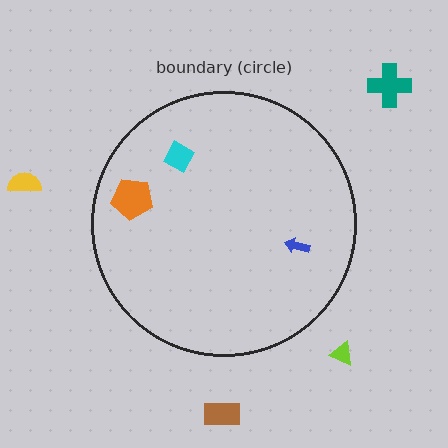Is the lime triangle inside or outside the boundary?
Outside.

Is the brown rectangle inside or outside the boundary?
Outside.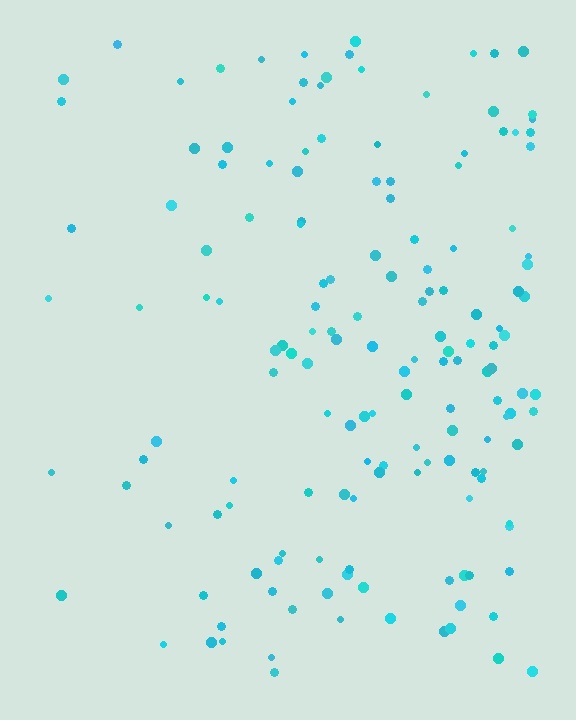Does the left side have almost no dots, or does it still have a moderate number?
Still a moderate number, just noticeably fewer than the right.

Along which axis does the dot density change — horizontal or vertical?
Horizontal.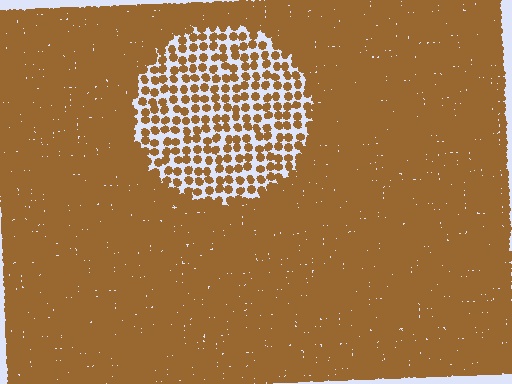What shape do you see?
I see a circle.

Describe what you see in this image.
The image contains small brown elements arranged at two different densities. A circle-shaped region is visible where the elements are less densely packed than the surrounding area.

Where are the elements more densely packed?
The elements are more densely packed outside the circle boundary.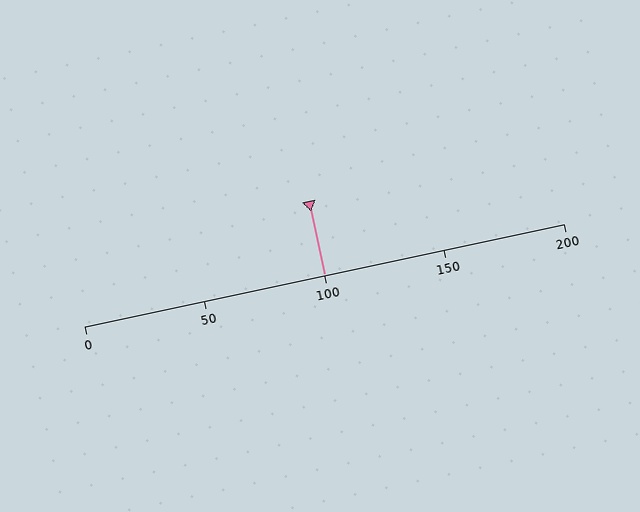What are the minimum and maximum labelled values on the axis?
The axis runs from 0 to 200.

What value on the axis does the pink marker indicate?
The marker indicates approximately 100.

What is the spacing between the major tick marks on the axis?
The major ticks are spaced 50 apart.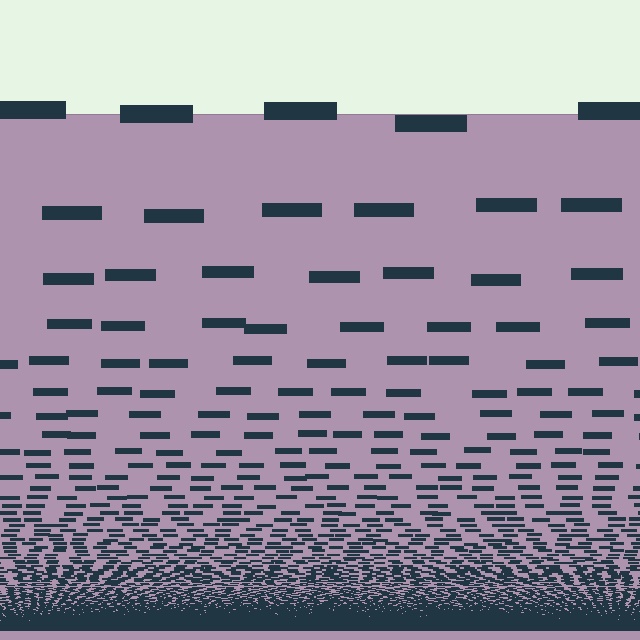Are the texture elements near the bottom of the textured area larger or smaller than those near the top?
Smaller. The gradient is inverted — elements near the bottom are smaller and denser.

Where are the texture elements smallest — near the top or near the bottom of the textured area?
Near the bottom.